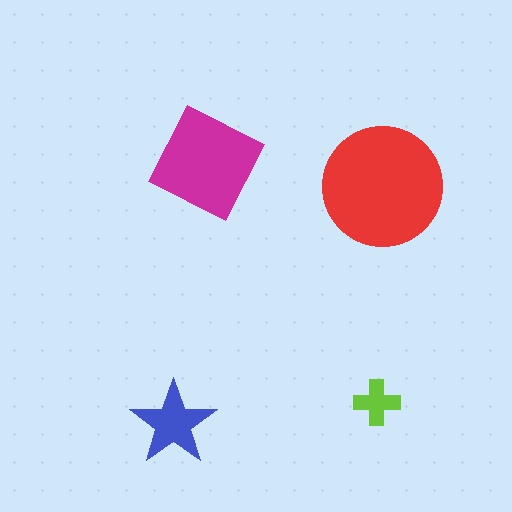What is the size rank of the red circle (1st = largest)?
1st.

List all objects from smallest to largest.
The lime cross, the blue star, the magenta square, the red circle.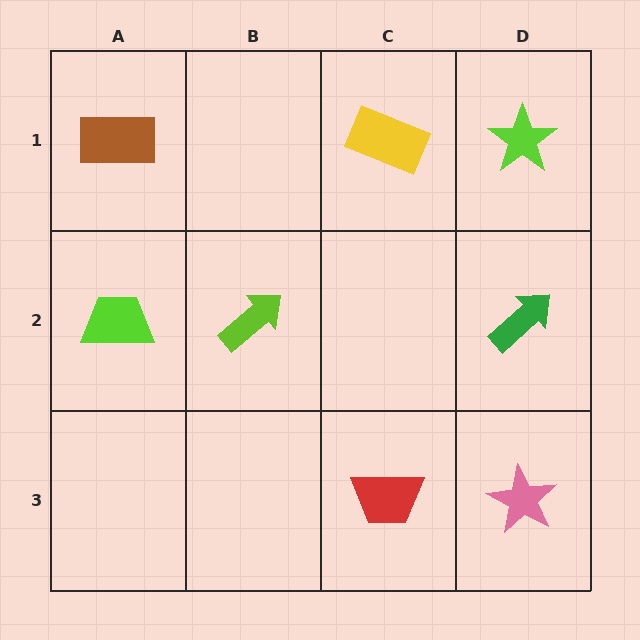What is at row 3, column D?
A pink star.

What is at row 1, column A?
A brown rectangle.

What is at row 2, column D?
A green arrow.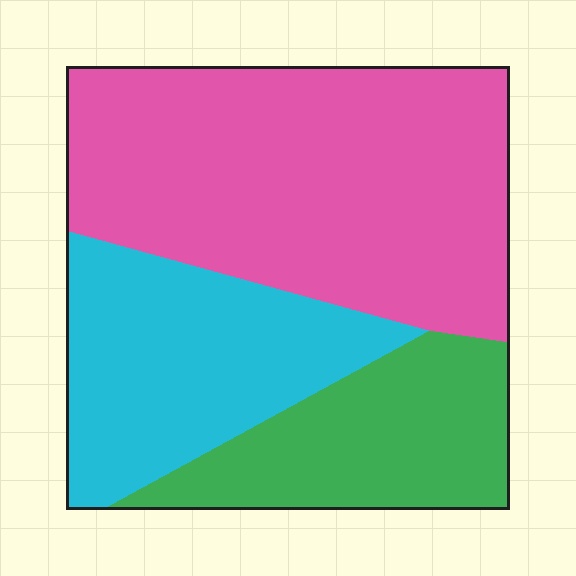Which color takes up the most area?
Pink, at roughly 50%.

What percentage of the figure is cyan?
Cyan covers 27% of the figure.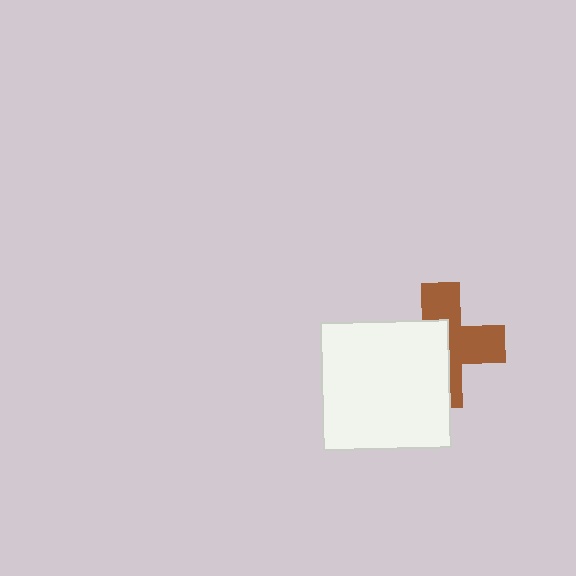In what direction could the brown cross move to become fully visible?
The brown cross could move right. That would shift it out from behind the white square entirely.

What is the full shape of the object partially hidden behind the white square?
The partially hidden object is a brown cross.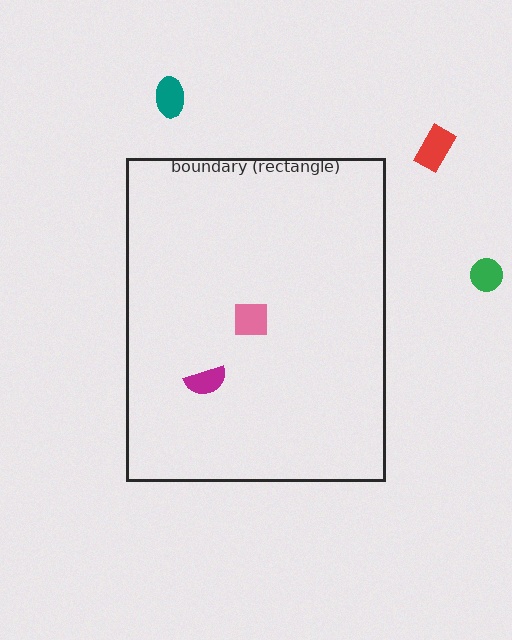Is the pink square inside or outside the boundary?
Inside.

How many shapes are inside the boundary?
2 inside, 3 outside.